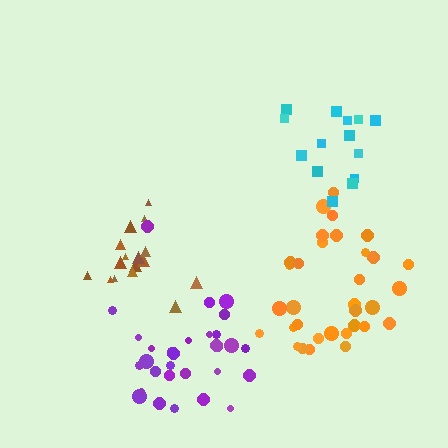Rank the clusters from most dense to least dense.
cyan, brown, purple, orange.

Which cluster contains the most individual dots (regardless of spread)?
Orange (34).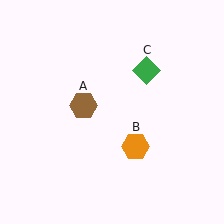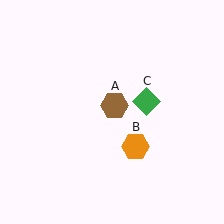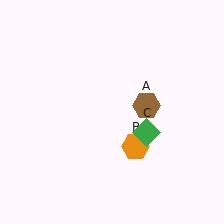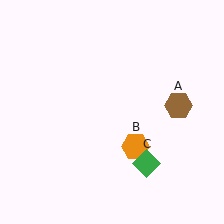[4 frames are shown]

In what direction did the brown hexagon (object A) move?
The brown hexagon (object A) moved right.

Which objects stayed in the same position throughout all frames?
Orange hexagon (object B) remained stationary.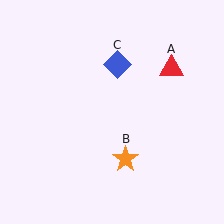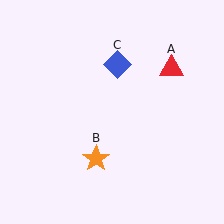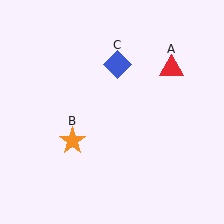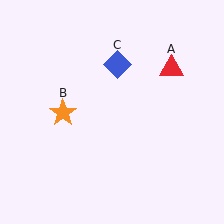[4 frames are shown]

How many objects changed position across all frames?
1 object changed position: orange star (object B).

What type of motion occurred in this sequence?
The orange star (object B) rotated clockwise around the center of the scene.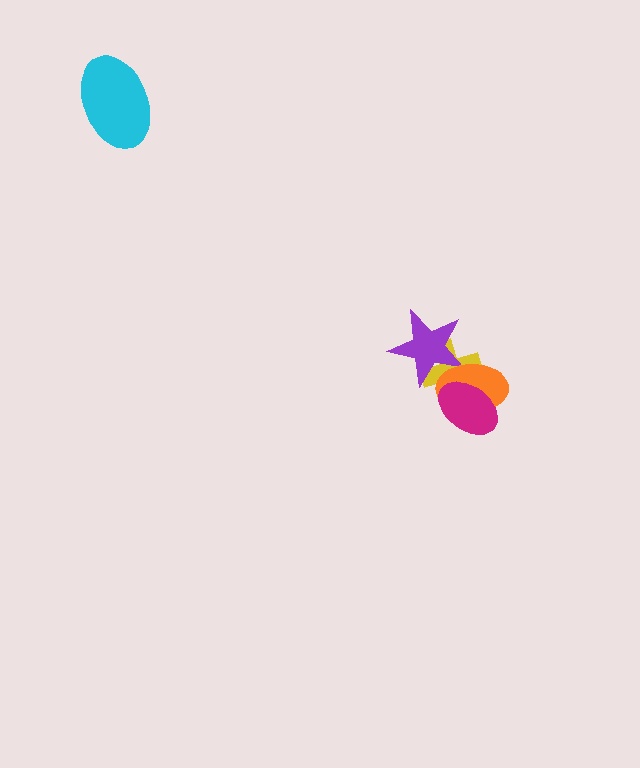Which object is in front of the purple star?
The orange ellipse is in front of the purple star.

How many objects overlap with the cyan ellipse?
0 objects overlap with the cyan ellipse.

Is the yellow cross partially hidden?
Yes, it is partially covered by another shape.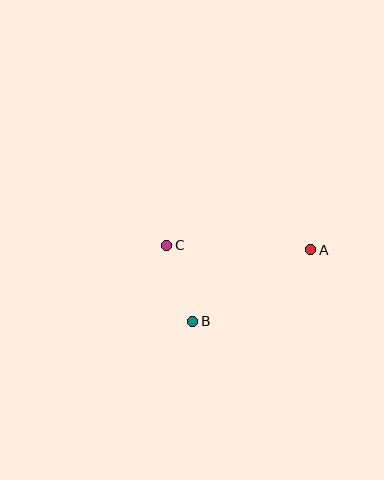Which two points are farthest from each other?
Points A and C are farthest from each other.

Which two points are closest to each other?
Points B and C are closest to each other.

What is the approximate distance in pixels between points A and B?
The distance between A and B is approximately 138 pixels.